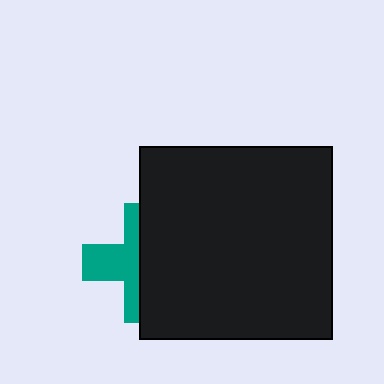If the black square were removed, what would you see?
You would see the complete teal cross.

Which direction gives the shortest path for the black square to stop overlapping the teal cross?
Moving right gives the shortest separation.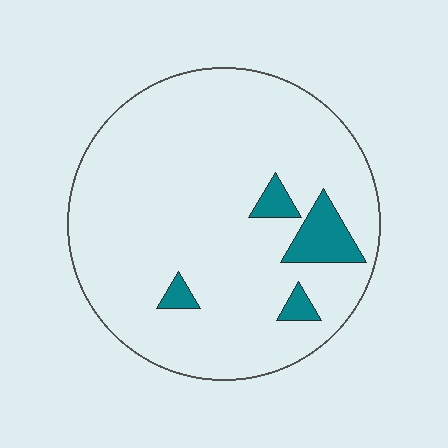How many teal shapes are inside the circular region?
4.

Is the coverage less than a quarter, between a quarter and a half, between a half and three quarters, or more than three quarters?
Less than a quarter.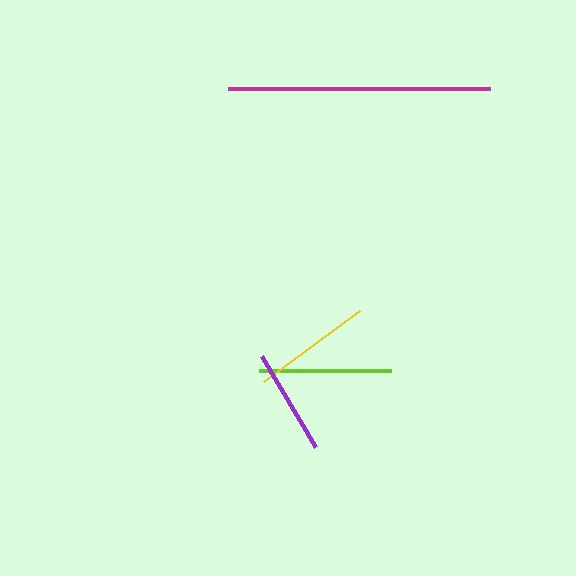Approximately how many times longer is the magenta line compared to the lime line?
The magenta line is approximately 2.0 times the length of the lime line.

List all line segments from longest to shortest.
From longest to shortest: magenta, lime, yellow, purple.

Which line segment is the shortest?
The purple line is the shortest at approximately 106 pixels.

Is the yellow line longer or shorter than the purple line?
The yellow line is longer than the purple line.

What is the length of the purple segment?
The purple segment is approximately 106 pixels long.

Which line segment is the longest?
The magenta line is the longest at approximately 262 pixels.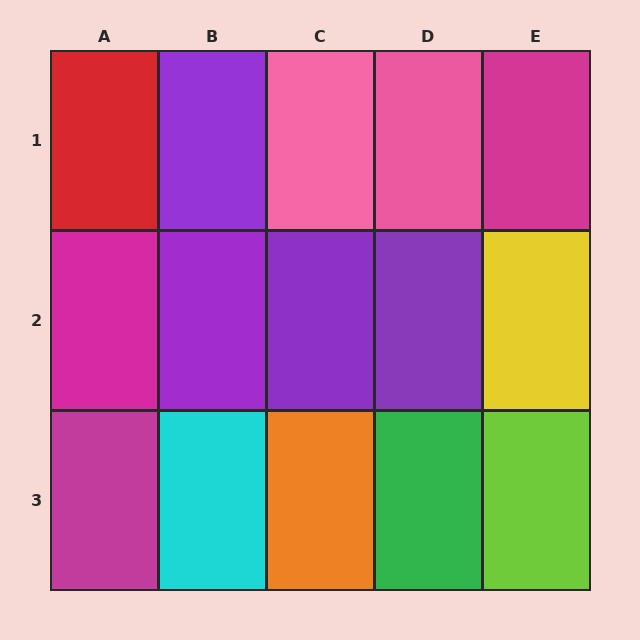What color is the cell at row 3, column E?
Lime.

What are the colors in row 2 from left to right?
Magenta, purple, purple, purple, yellow.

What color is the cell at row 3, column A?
Magenta.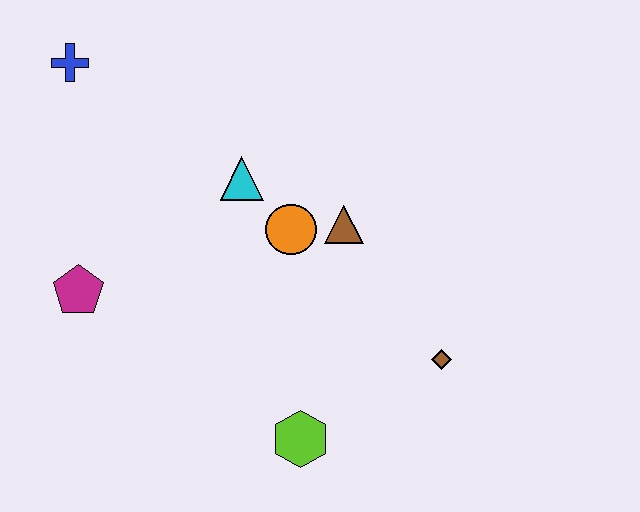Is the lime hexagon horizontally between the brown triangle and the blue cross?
Yes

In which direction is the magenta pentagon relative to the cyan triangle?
The magenta pentagon is to the left of the cyan triangle.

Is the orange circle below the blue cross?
Yes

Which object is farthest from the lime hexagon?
The blue cross is farthest from the lime hexagon.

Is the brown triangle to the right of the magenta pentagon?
Yes